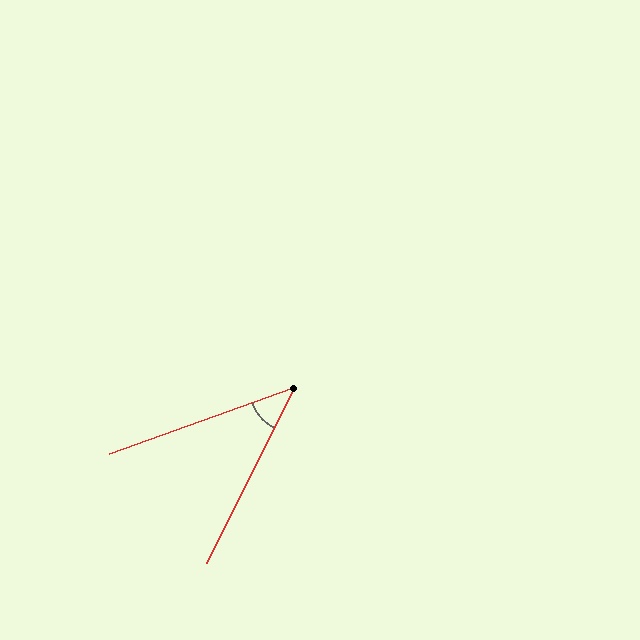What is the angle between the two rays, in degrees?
Approximately 44 degrees.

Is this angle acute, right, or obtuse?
It is acute.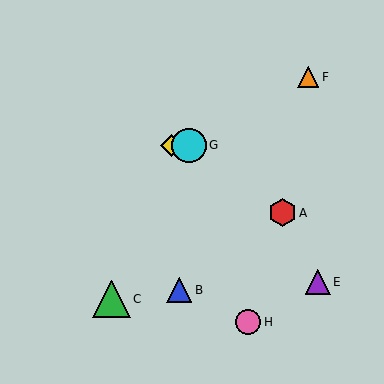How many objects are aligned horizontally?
2 objects (D, G) are aligned horizontally.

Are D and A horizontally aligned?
No, D is at y≈145 and A is at y≈213.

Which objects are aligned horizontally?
Objects D, G are aligned horizontally.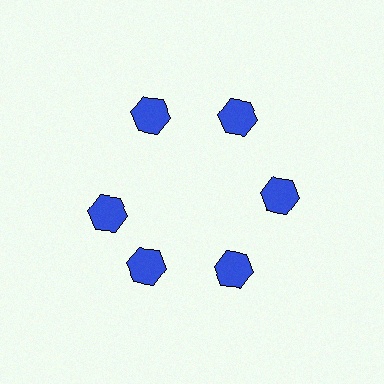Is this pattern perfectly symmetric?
No. The 6 blue hexagons are arranged in a ring, but one element near the 9 o'clock position is rotated out of alignment along the ring, breaking the 6-fold rotational symmetry.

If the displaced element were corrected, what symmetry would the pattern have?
It would have 6-fold rotational symmetry — the pattern would map onto itself every 60 degrees.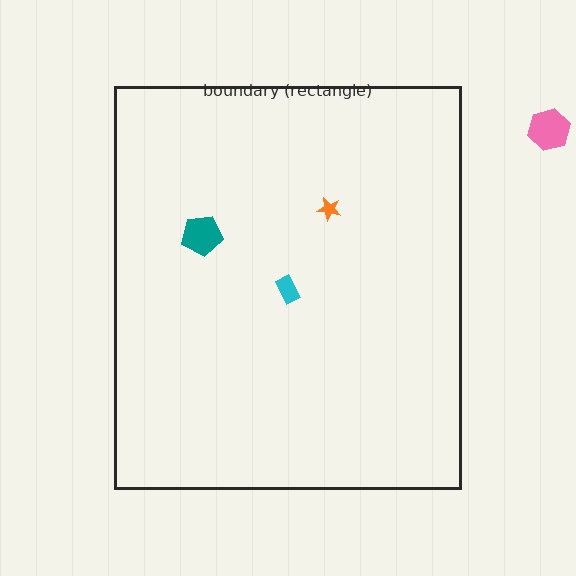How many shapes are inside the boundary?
3 inside, 1 outside.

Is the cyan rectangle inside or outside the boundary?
Inside.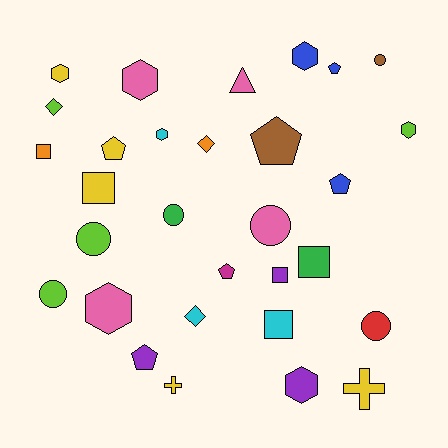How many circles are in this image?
There are 6 circles.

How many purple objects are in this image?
There are 3 purple objects.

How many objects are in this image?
There are 30 objects.